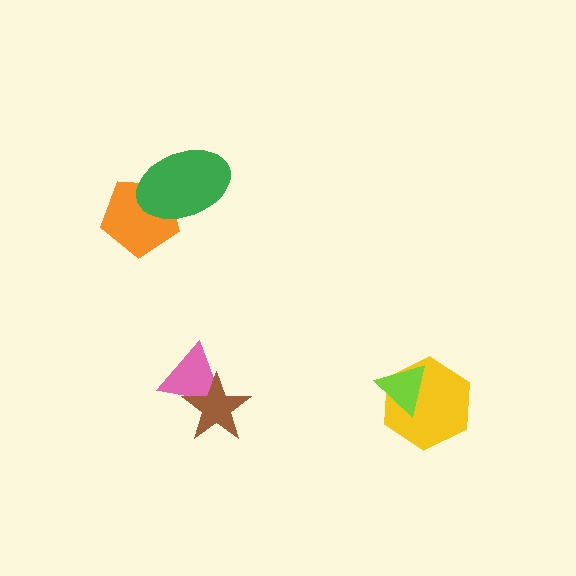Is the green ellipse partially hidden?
No, no other shape covers it.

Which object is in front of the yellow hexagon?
The lime triangle is in front of the yellow hexagon.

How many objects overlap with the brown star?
1 object overlaps with the brown star.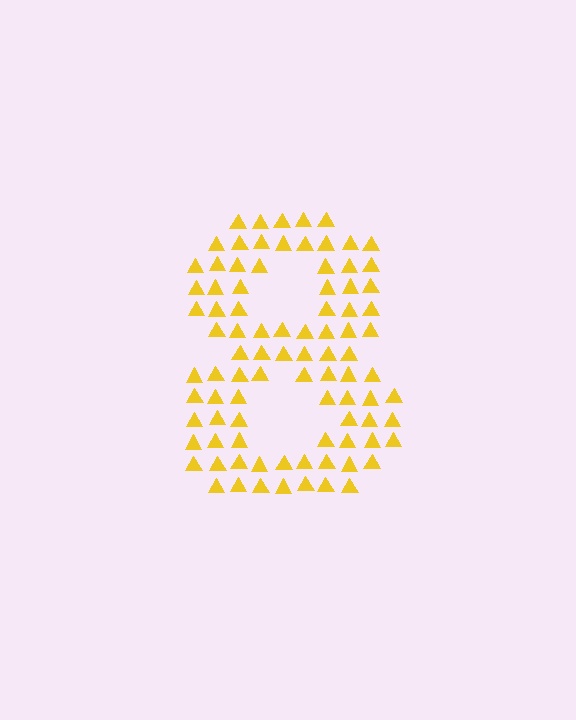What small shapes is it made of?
It is made of small triangles.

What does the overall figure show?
The overall figure shows the digit 8.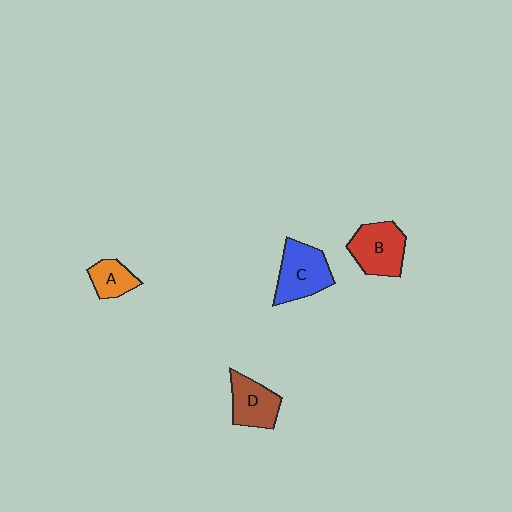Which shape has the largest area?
Shape C (blue).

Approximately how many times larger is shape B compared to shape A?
Approximately 1.8 times.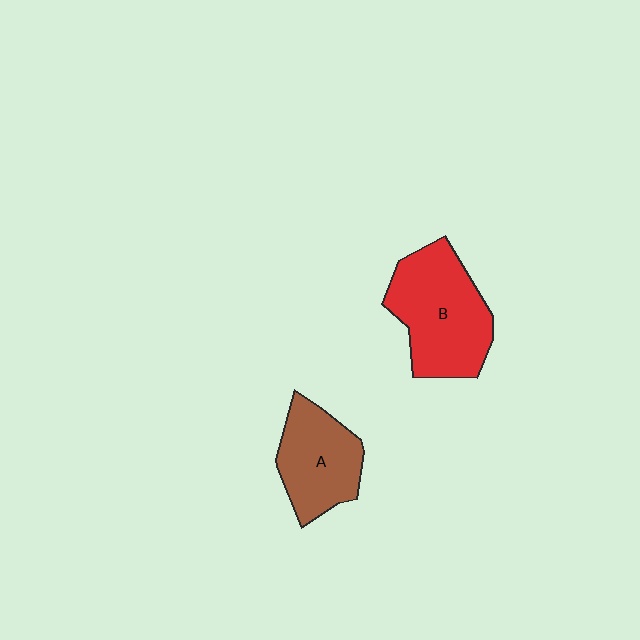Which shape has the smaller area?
Shape A (brown).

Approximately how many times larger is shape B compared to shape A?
Approximately 1.4 times.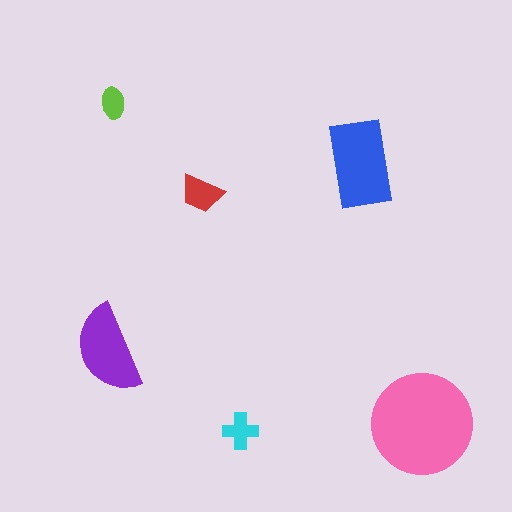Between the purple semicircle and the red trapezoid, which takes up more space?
The purple semicircle.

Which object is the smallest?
The lime ellipse.